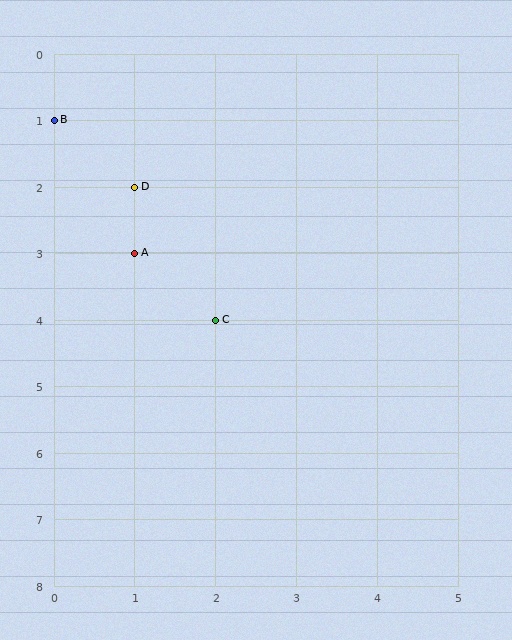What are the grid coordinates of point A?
Point A is at grid coordinates (1, 3).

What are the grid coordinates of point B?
Point B is at grid coordinates (0, 1).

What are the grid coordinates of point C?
Point C is at grid coordinates (2, 4).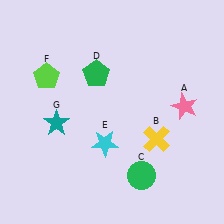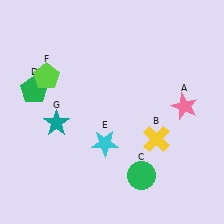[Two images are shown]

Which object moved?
The green pentagon (D) moved left.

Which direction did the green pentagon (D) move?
The green pentagon (D) moved left.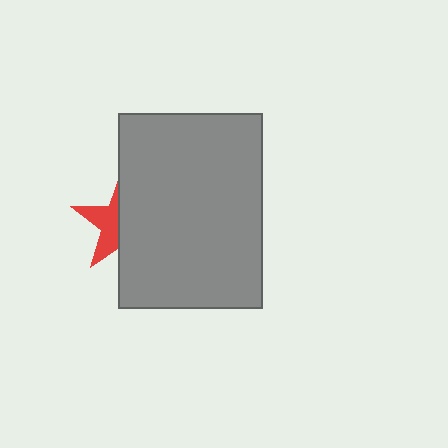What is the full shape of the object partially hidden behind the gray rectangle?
The partially hidden object is a red star.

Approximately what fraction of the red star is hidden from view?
Roughly 60% of the red star is hidden behind the gray rectangle.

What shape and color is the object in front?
The object in front is a gray rectangle.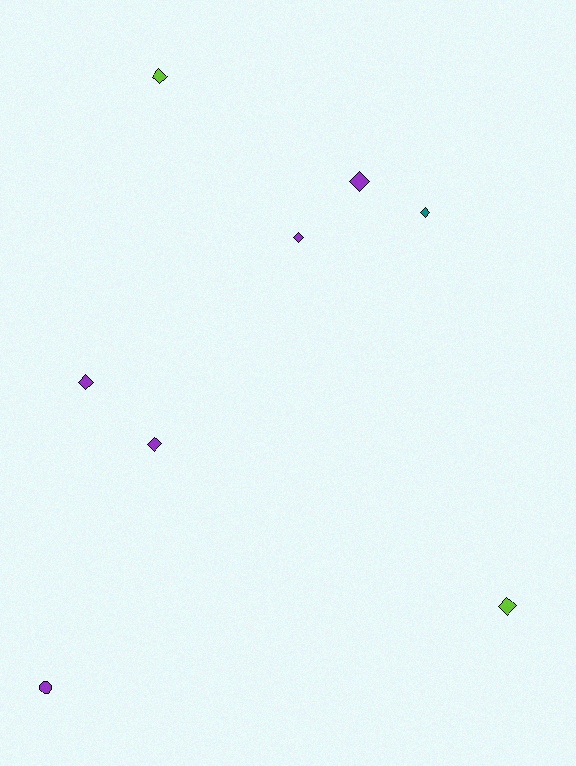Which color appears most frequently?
Purple, with 5 objects.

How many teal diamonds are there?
There is 1 teal diamond.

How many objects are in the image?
There are 8 objects.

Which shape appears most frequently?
Diamond, with 7 objects.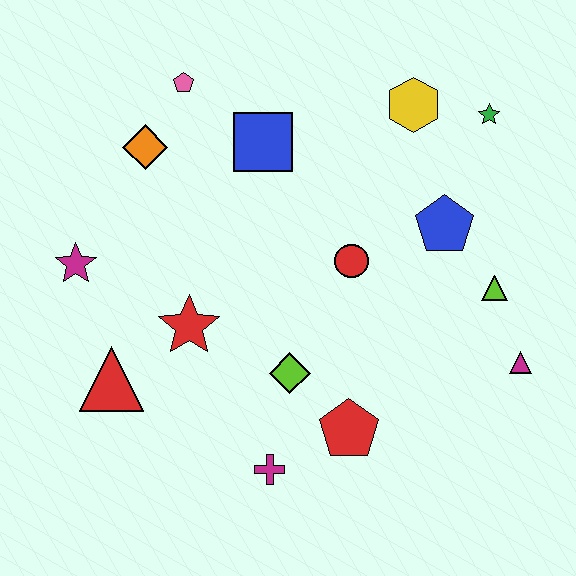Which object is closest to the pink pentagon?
The orange diamond is closest to the pink pentagon.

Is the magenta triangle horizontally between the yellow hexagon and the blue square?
No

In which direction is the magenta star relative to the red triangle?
The magenta star is above the red triangle.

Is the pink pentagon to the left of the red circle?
Yes